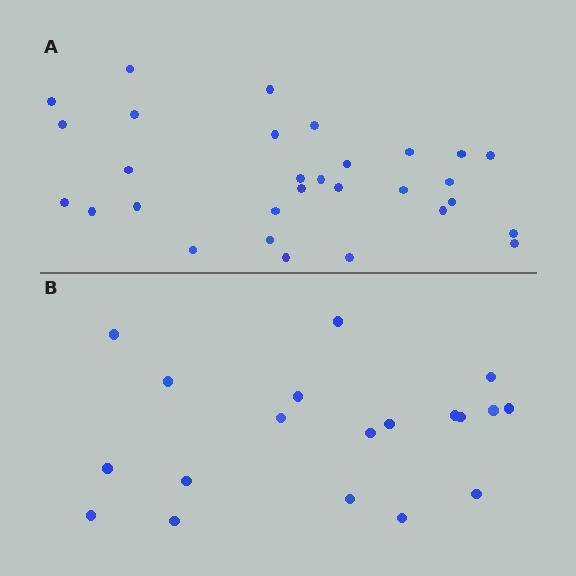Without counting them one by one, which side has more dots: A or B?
Region A (the top region) has more dots.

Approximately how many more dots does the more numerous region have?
Region A has roughly 12 or so more dots than region B.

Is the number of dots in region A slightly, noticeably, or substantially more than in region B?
Region A has substantially more. The ratio is roughly 1.6 to 1.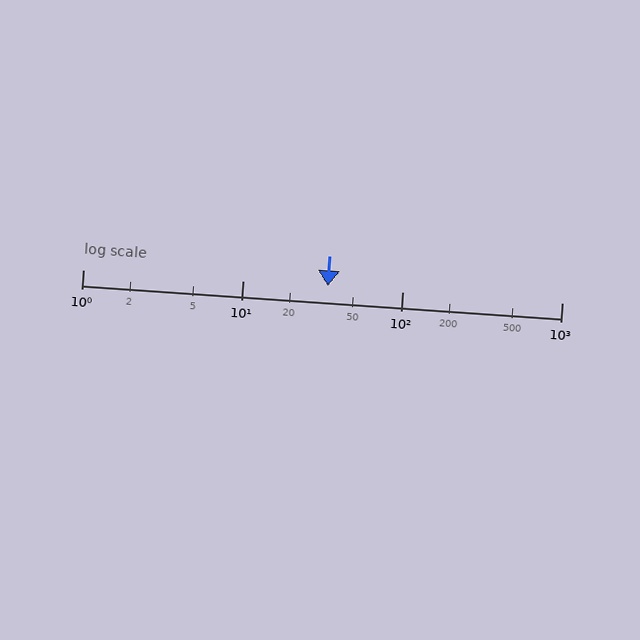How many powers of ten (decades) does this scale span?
The scale spans 3 decades, from 1 to 1000.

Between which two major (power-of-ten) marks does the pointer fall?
The pointer is between 10 and 100.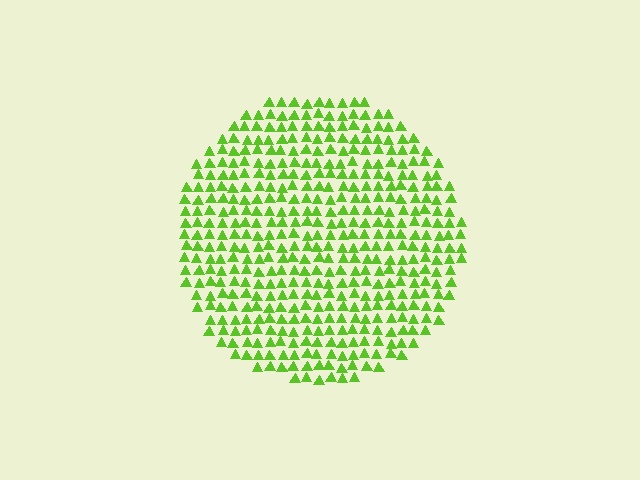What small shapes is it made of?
It is made of small triangles.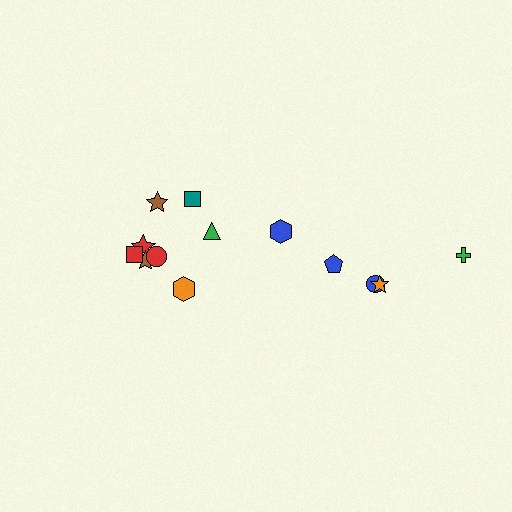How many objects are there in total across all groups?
There are 13 objects.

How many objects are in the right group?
There are 5 objects.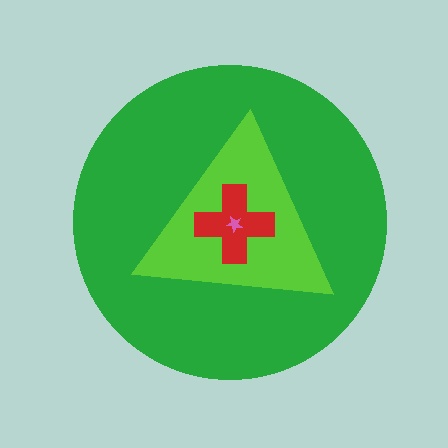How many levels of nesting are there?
4.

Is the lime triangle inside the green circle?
Yes.